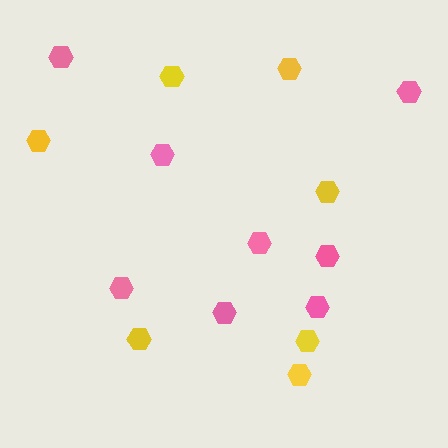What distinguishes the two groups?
There are 2 groups: one group of pink hexagons (8) and one group of yellow hexagons (7).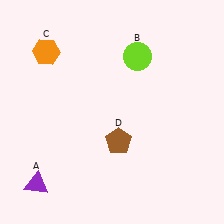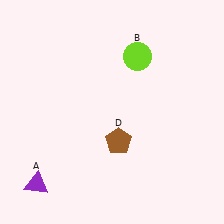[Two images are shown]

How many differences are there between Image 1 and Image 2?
There is 1 difference between the two images.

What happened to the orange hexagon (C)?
The orange hexagon (C) was removed in Image 2. It was in the top-left area of Image 1.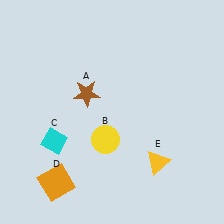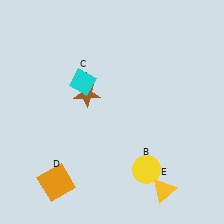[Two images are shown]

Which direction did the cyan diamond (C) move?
The cyan diamond (C) moved up.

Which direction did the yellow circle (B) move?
The yellow circle (B) moved right.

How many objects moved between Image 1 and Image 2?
3 objects moved between the two images.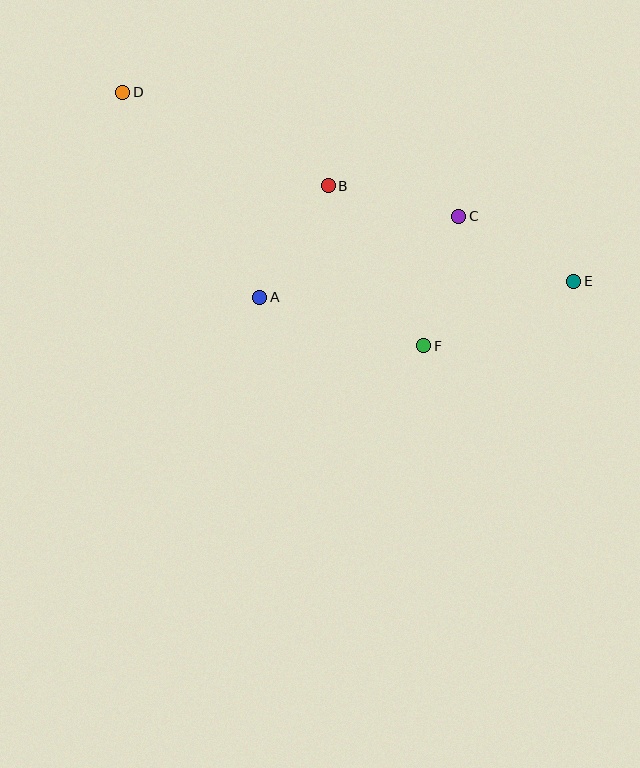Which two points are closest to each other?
Points A and B are closest to each other.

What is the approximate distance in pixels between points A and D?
The distance between A and D is approximately 247 pixels.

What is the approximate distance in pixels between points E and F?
The distance between E and F is approximately 163 pixels.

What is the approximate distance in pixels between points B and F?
The distance between B and F is approximately 186 pixels.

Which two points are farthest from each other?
Points D and E are farthest from each other.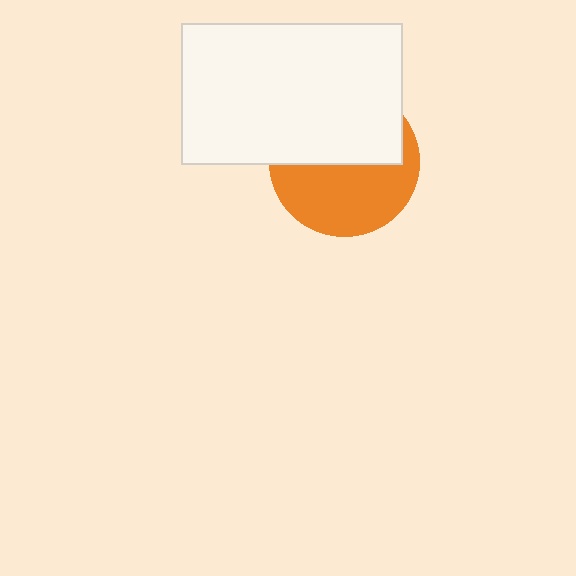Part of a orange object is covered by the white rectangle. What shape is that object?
It is a circle.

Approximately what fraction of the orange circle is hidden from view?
Roughly 50% of the orange circle is hidden behind the white rectangle.